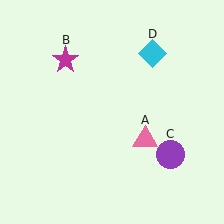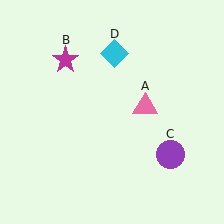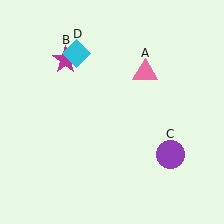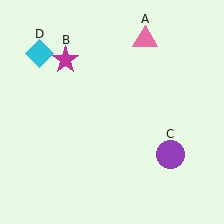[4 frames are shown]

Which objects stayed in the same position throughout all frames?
Magenta star (object B) and purple circle (object C) remained stationary.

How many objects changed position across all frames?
2 objects changed position: pink triangle (object A), cyan diamond (object D).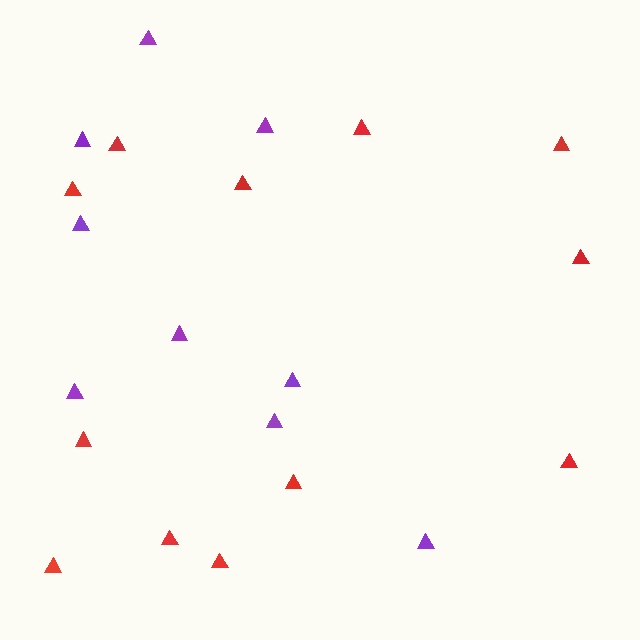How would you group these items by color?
There are 2 groups: one group of red triangles (12) and one group of purple triangles (9).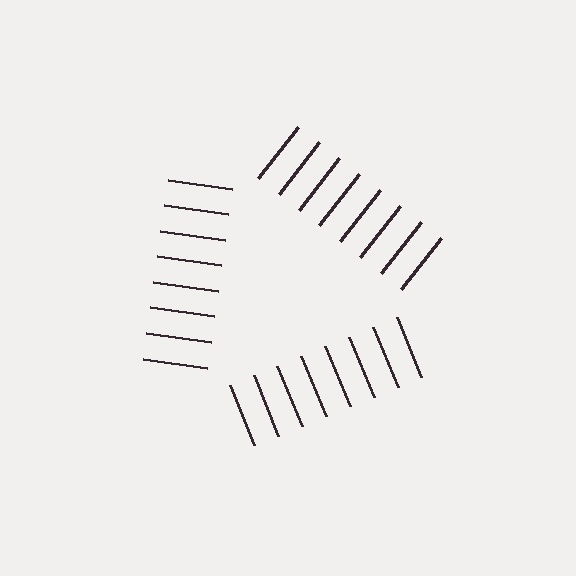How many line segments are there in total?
24 — 8 along each of the 3 edges.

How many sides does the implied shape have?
3 sides — the line-ends trace a triangle.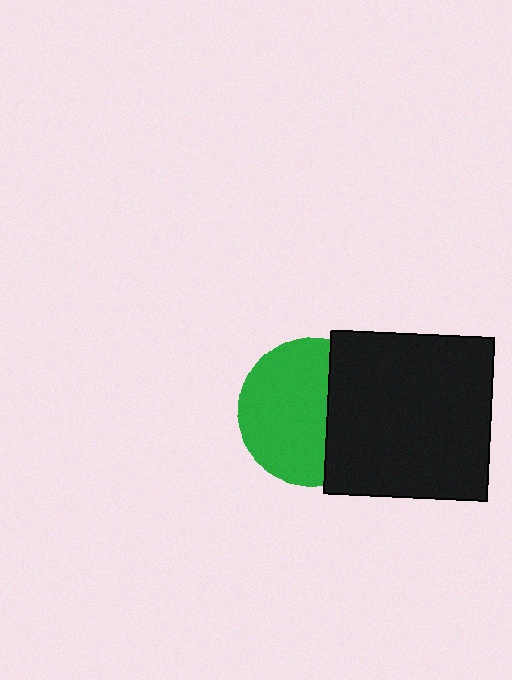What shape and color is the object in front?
The object in front is a black square.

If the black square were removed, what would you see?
You would see the complete green circle.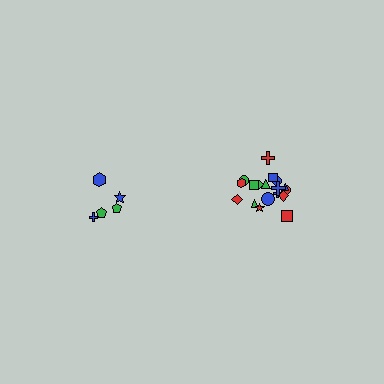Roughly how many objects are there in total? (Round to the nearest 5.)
Roughly 25 objects in total.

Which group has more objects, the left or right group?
The right group.